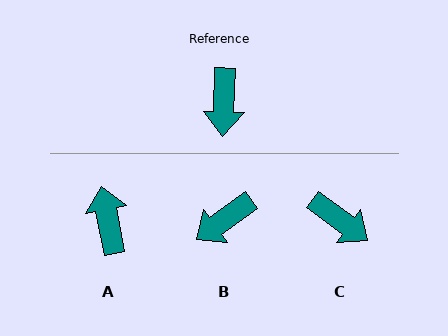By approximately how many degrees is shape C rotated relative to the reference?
Approximately 56 degrees counter-clockwise.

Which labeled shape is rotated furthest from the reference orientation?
A, about 167 degrees away.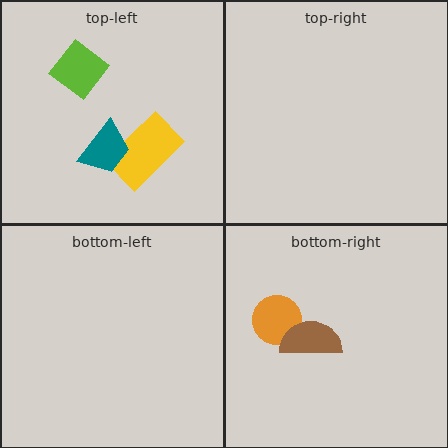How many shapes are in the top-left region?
3.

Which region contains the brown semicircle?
The bottom-right region.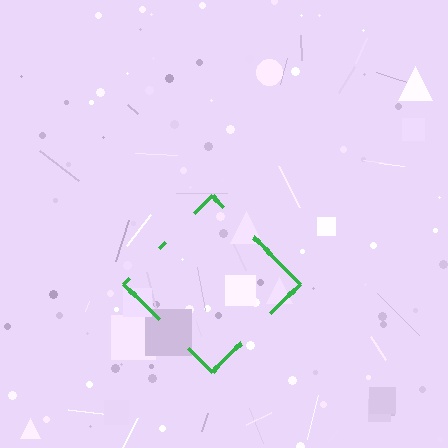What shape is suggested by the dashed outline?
The dashed outline suggests a diamond.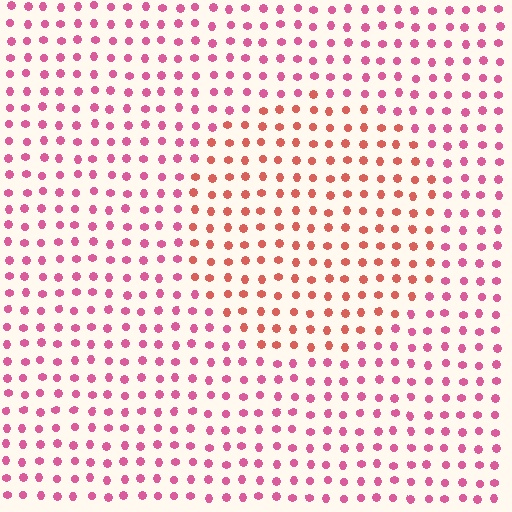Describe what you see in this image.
The image is filled with small pink elements in a uniform arrangement. A circle-shaped region is visible where the elements are tinted to a slightly different hue, forming a subtle color boundary.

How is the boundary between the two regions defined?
The boundary is defined purely by a slight shift in hue (about 33 degrees). Spacing, size, and orientation are identical on both sides.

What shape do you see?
I see a circle.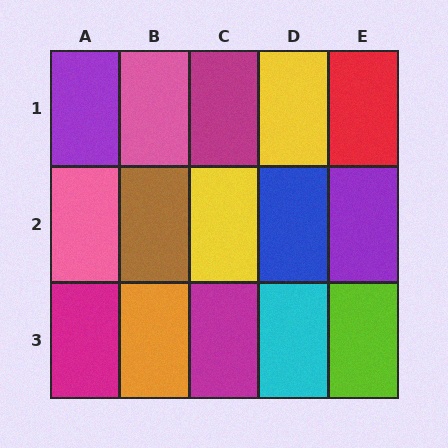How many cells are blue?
1 cell is blue.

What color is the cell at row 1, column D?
Yellow.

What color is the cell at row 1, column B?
Pink.